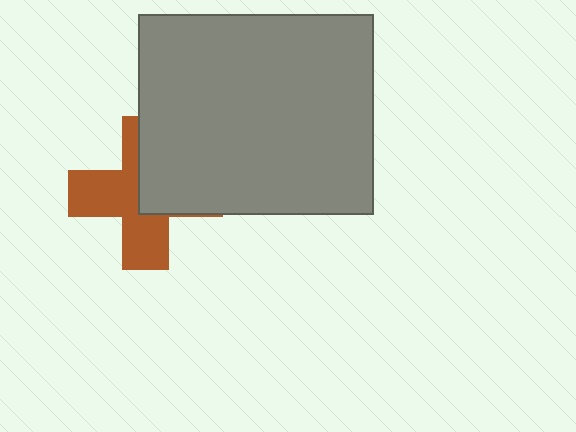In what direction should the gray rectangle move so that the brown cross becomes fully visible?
The gray rectangle should move toward the upper-right. That is the shortest direction to clear the overlap and leave the brown cross fully visible.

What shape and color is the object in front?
The object in front is a gray rectangle.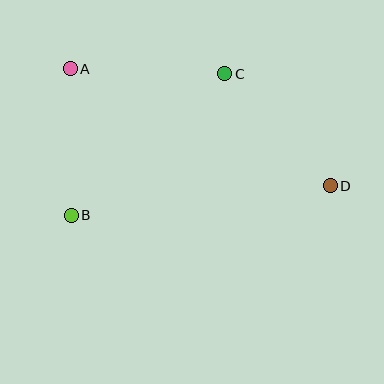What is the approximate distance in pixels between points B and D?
The distance between B and D is approximately 261 pixels.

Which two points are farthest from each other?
Points A and D are farthest from each other.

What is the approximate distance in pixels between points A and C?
The distance between A and C is approximately 155 pixels.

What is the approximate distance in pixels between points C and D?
The distance between C and D is approximately 154 pixels.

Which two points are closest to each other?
Points A and B are closest to each other.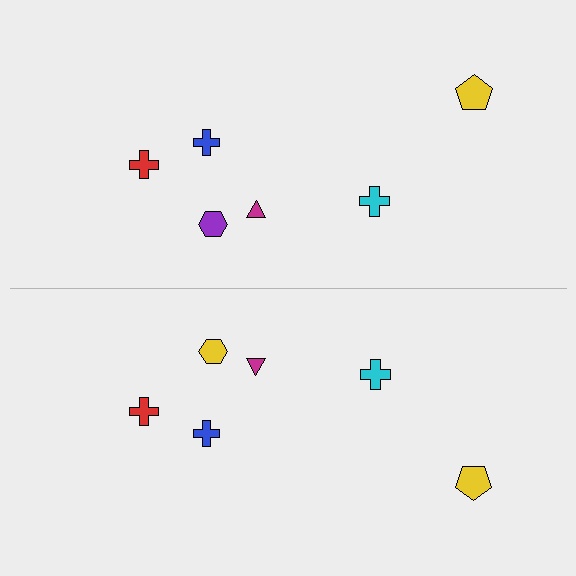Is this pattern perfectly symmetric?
No, the pattern is not perfectly symmetric. The yellow hexagon on the bottom side breaks the symmetry — its mirror counterpart is purple.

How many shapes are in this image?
There are 12 shapes in this image.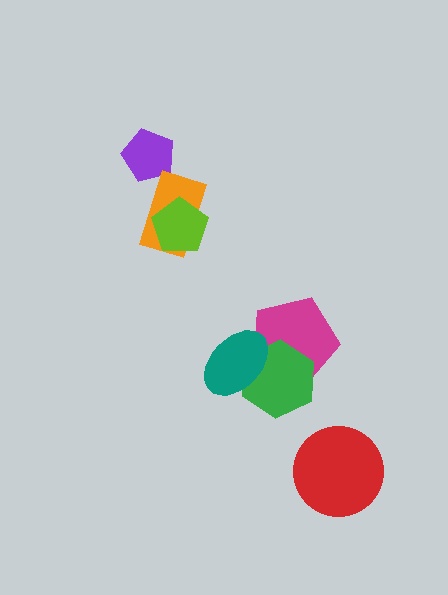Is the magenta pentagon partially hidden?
Yes, it is partially covered by another shape.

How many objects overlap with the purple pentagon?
0 objects overlap with the purple pentagon.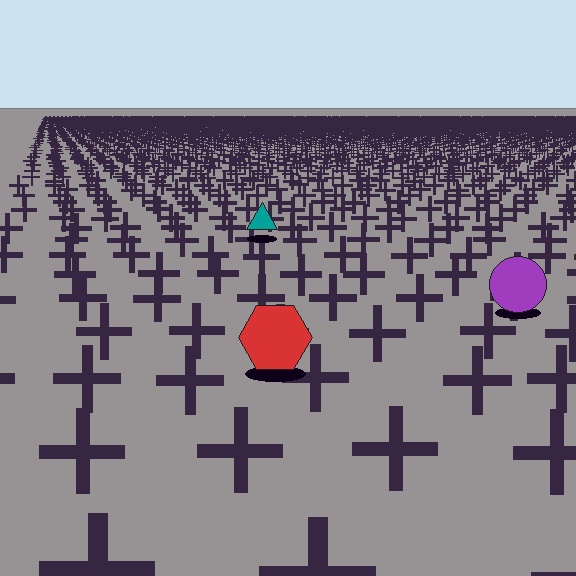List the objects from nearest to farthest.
From nearest to farthest: the red hexagon, the purple circle, the teal triangle.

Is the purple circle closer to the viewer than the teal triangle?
Yes. The purple circle is closer — you can tell from the texture gradient: the ground texture is coarser near it.